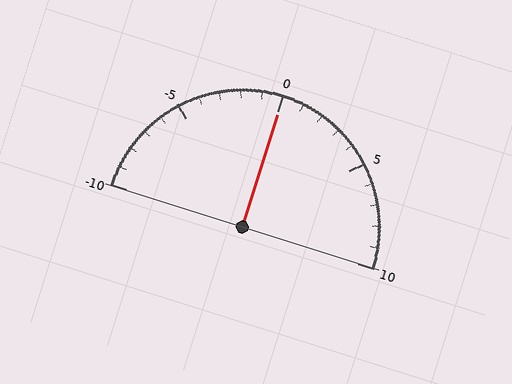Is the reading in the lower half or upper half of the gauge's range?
The reading is in the upper half of the range (-10 to 10).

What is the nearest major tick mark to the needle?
The nearest major tick mark is 0.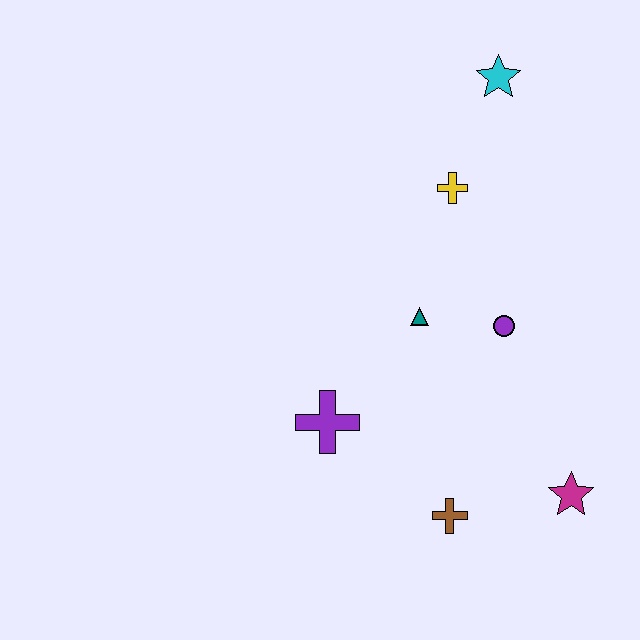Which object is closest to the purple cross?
The teal triangle is closest to the purple cross.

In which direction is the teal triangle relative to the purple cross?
The teal triangle is above the purple cross.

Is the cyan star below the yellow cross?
No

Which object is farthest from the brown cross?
The cyan star is farthest from the brown cross.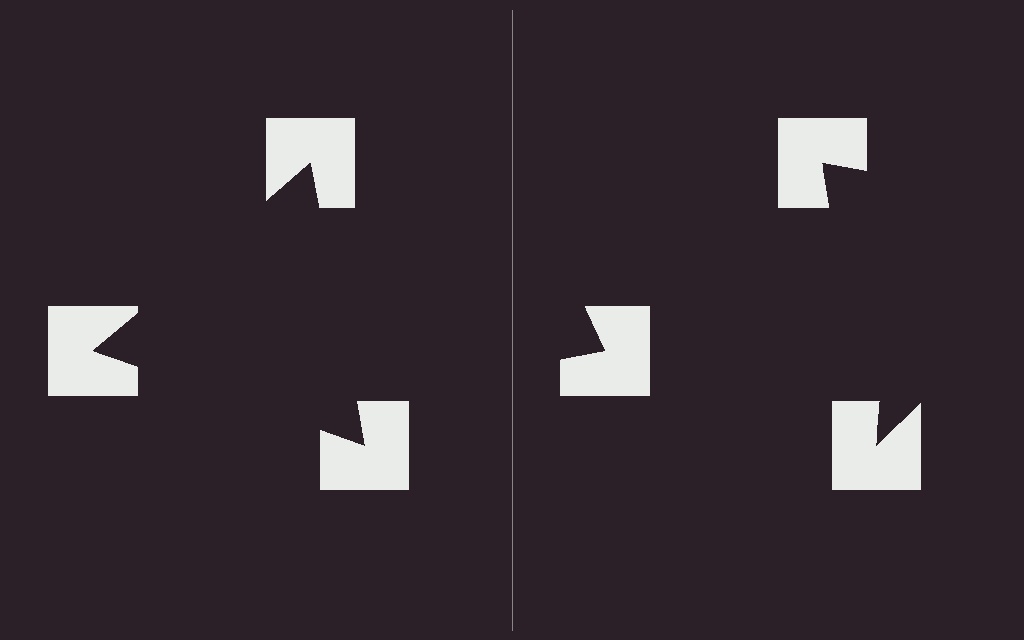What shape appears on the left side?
An illusory triangle.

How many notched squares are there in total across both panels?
6 — 3 on each side.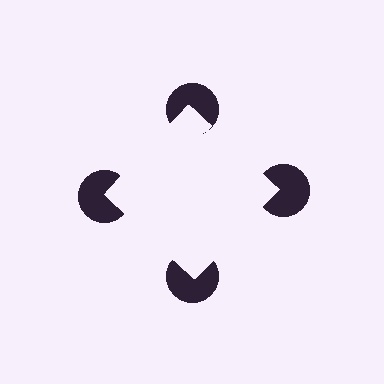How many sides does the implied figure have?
4 sides.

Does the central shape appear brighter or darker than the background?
It typically appears slightly brighter than the background, even though no actual brightness change is drawn.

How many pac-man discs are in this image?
There are 4 — one at each vertex of the illusory square.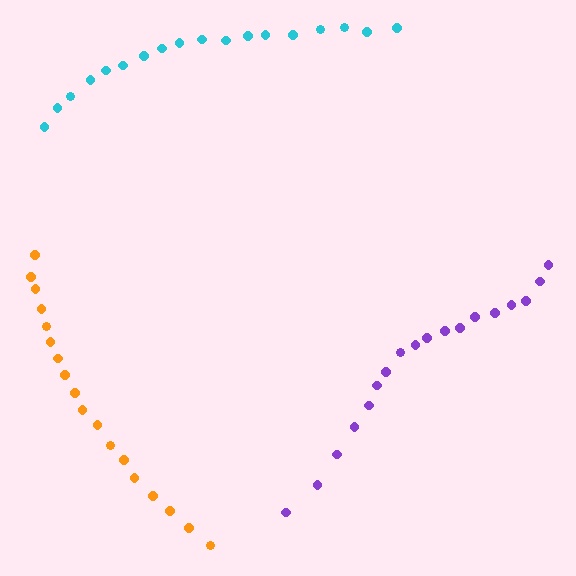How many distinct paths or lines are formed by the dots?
There are 3 distinct paths.